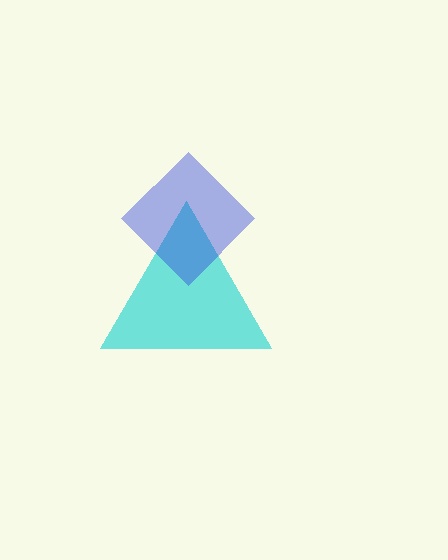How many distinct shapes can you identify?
There are 2 distinct shapes: a cyan triangle, a blue diamond.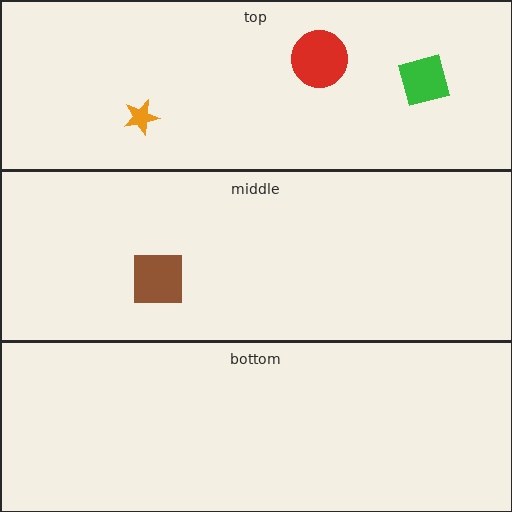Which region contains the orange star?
The top region.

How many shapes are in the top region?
3.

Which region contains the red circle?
The top region.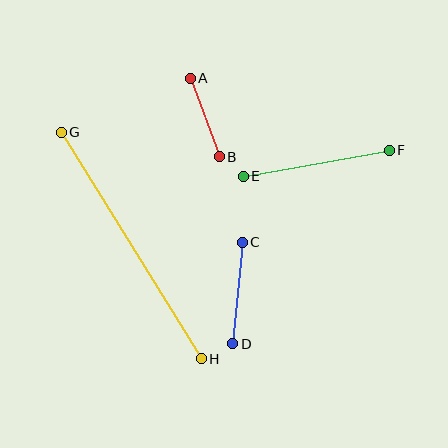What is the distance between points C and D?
The distance is approximately 102 pixels.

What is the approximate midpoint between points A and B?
The midpoint is at approximately (205, 117) pixels.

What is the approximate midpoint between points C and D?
The midpoint is at approximately (237, 293) pixels.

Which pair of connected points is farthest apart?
Points G and H are farthest apart.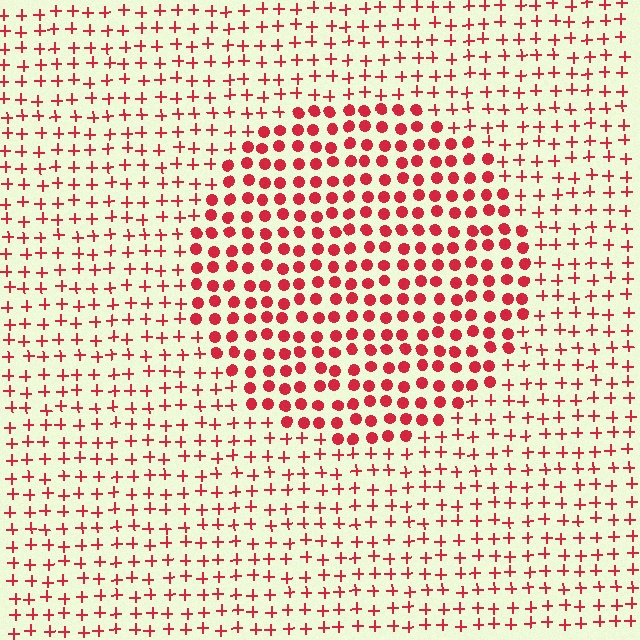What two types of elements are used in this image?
The image uses circles inside the circle region and plus signs outside it.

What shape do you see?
I see a circle.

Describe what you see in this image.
The image is filled with small red elements arranged in a uniform grid. A circle-shaped region contains circles, while the surrounding area contains plus signs. The boundary is defined purely by the change in element shape.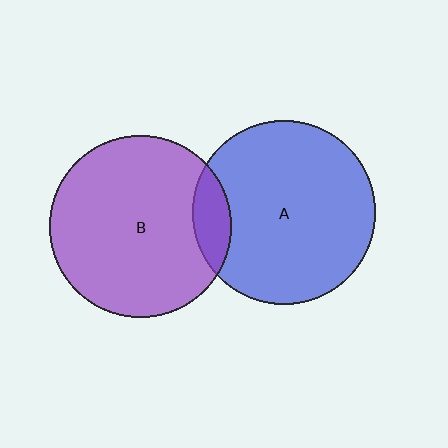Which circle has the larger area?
Circle A (blue).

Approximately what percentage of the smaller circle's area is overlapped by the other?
Approximately 10%.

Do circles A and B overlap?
Yes.